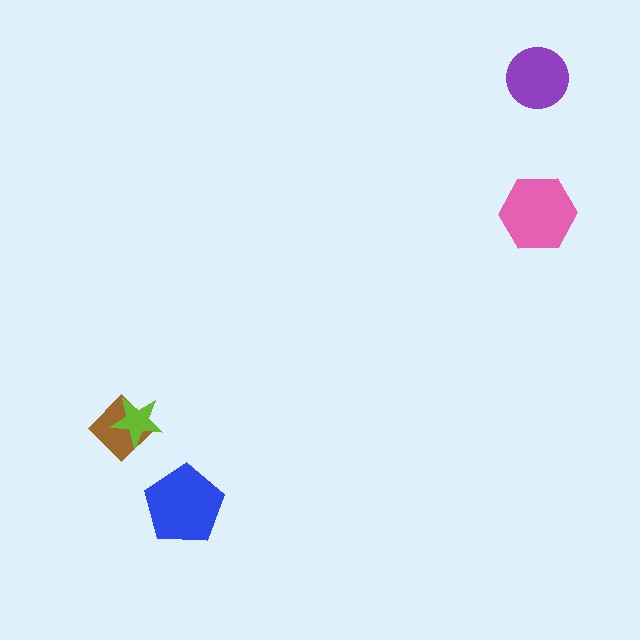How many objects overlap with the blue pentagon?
0 objects overlap with the blue pentagon.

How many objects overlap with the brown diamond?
1 object overlaps with the brown diamond.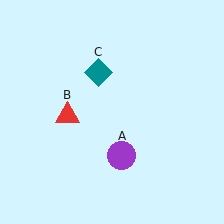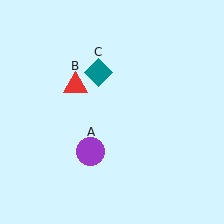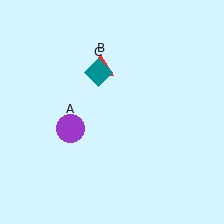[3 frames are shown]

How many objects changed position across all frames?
2 objects changed position: purple circle (object A), red triangle (object B).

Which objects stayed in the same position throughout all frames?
Teal diamond (object C) remained stationary.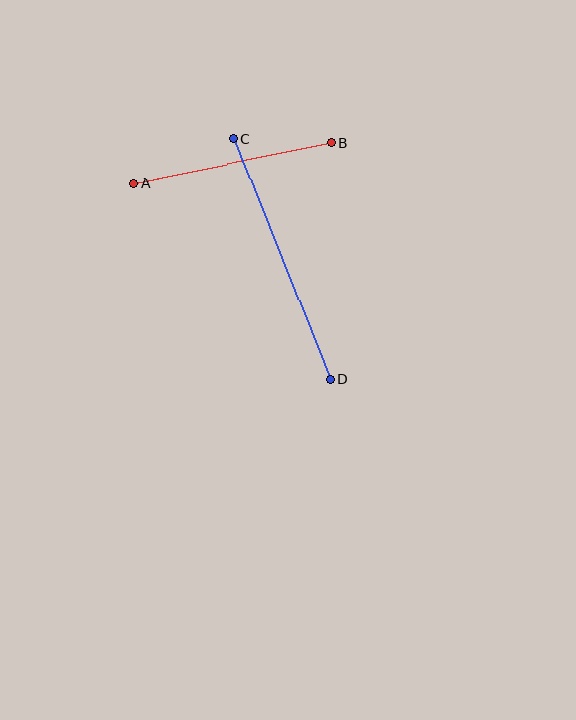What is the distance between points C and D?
The distance is approximately 259 pixels.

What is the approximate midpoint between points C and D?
The midpoint is at approximately (282, 259) pixels.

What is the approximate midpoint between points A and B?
The midpoint is at approximately (232, 163) pixels.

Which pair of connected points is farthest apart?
Points C and D are farthest apart.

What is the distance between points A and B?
The distance is approximately 202 pixels.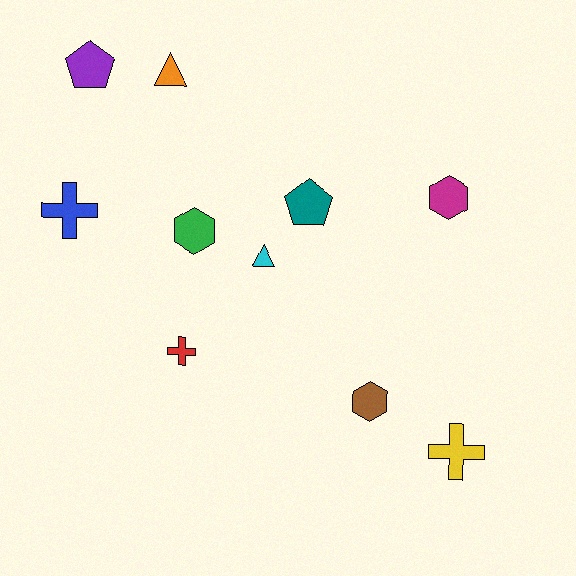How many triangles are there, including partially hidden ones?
There are 2 triangles.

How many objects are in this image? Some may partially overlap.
There are 10 objects.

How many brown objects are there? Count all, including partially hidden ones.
There is 1 brown object.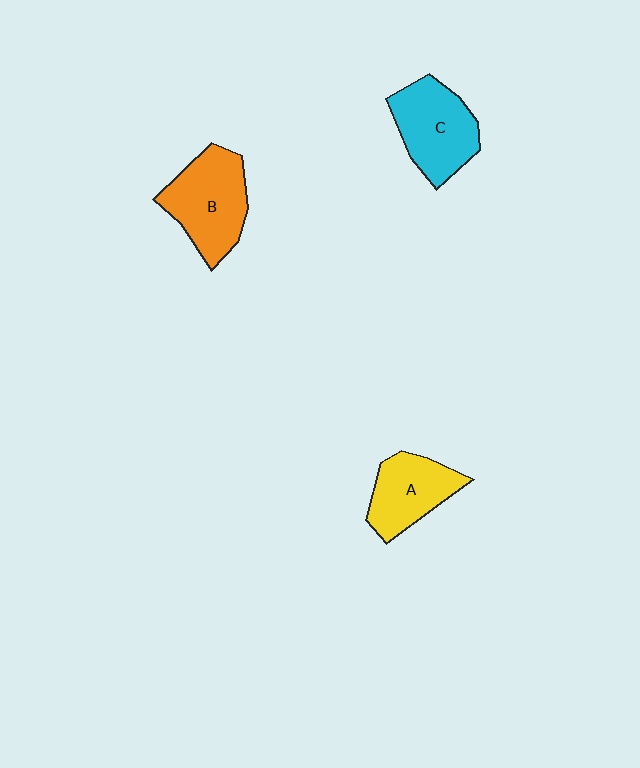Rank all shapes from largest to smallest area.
From largest to smallest: B (orange), C (cyan), A (yellow).